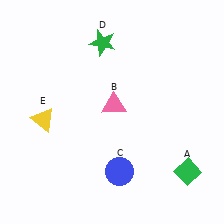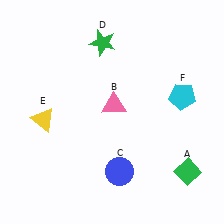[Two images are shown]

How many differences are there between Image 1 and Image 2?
There is 1 difference between the two images.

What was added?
A cyan pentagon (F) was added in Image 2.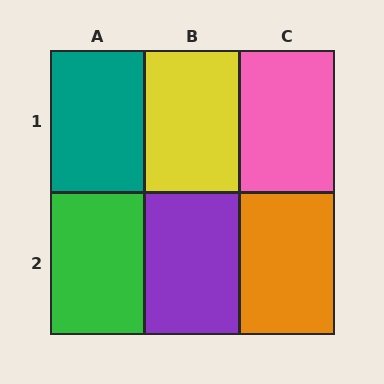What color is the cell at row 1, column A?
Teal.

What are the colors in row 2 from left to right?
Green, purple, orange.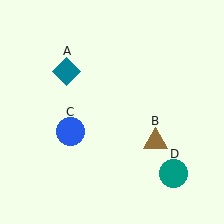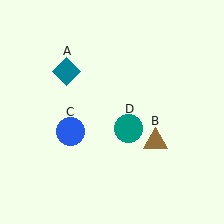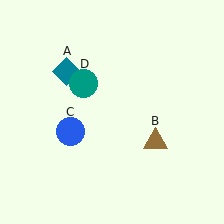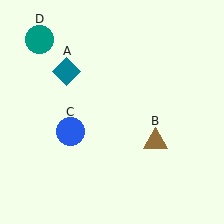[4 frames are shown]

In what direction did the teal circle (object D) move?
The teal circle (object D) moved up and to the left.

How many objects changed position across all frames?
1 object changed position: teal circle (object D).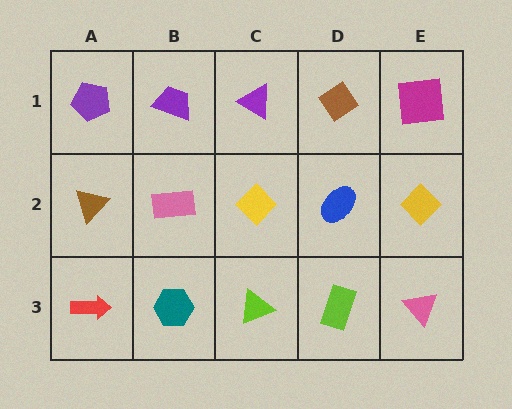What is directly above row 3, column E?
A yellow diamond.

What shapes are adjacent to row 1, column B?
A pink rectangle (row 2, column B), a purple pentagon (row 1, column A), a purple triangle (row 1, column C).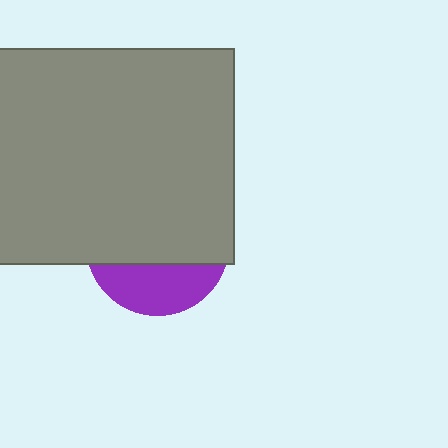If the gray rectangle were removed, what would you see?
You would see the complete purple circle.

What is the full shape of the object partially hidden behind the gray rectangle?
The partially hidden object is a purple circle.